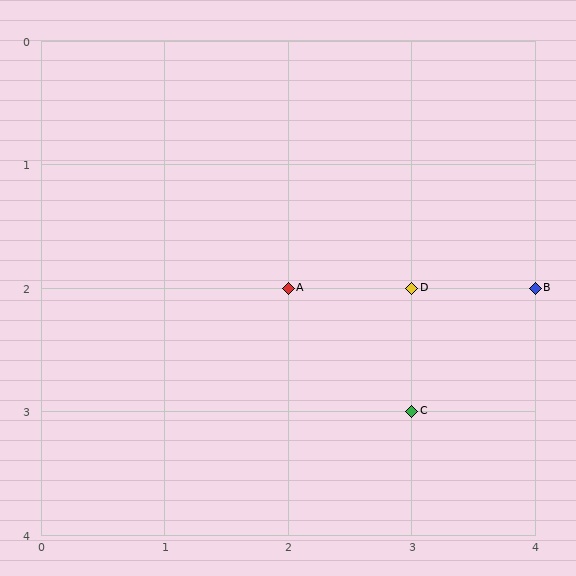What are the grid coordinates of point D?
Point D is at grid coordinates (3, 2).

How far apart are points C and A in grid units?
Points C and A are 1 column and 1 row apart (about 1.4 grid units diagonally).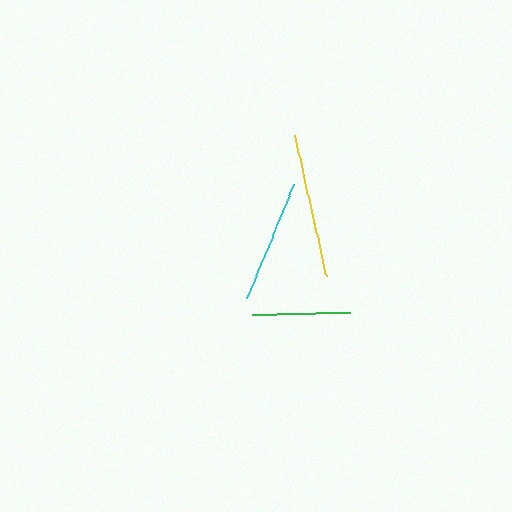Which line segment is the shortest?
The green line is the shortest at approximately 98 pixels.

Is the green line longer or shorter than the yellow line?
The yellow line is longer than the green line.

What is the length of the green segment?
The green segment is approximately 98 pixels long.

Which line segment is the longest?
The yellow line is the longest at approximately 144 pixels.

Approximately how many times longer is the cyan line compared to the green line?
The cyan line is approximately 1.3 times the length of the green line.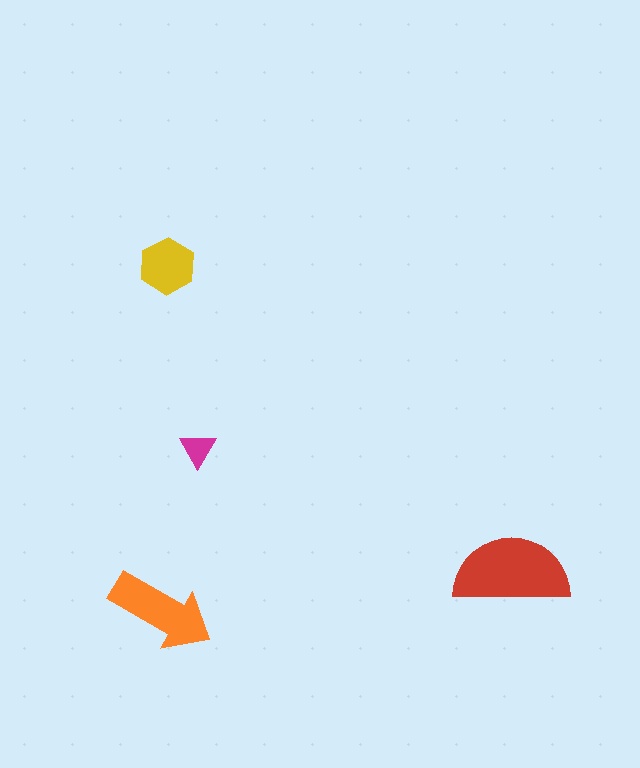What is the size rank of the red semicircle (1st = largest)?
1st.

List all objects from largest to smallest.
The red semicircle, the orange arrow, the yellow hexagon, the magenta triangle.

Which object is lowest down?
The orange arrow is bottommost.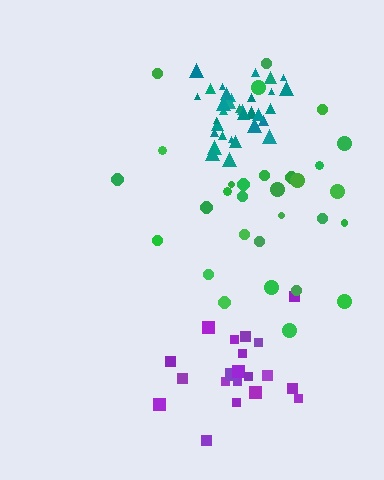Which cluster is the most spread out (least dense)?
Green.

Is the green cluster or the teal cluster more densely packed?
Teal.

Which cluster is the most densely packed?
Teal.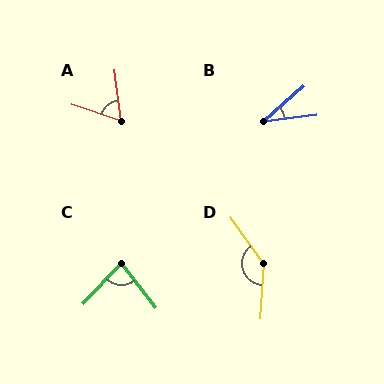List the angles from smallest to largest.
B (34°), A (64°), C (82°), D (141°).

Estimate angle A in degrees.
Approximately 64 degrees.